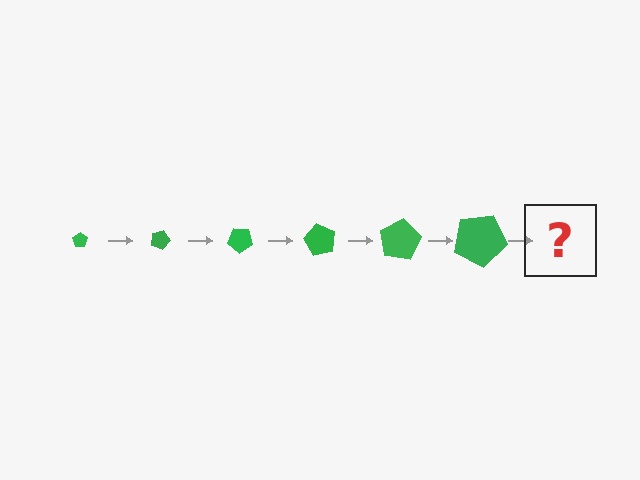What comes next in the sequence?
The next element should be a pentagon, larger than the previous one and rotated 120 degrees from the start.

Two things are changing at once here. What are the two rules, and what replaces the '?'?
The two rules are that the pentagon grows larger each step and it rotates 20 degrees each step. The '?' should be a pentagon, larger than the previous one and rotated 120 degrees from the start.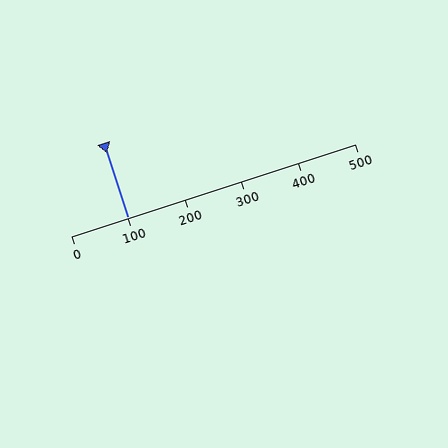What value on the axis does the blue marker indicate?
The marker indicates approximately 100.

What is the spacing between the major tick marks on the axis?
The major ticks are spaced 100 apart.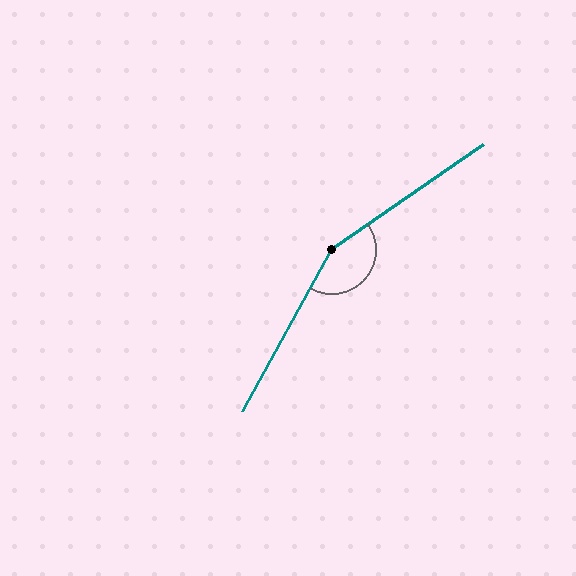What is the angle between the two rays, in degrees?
Approximately 154 degrees.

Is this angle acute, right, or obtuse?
It is obtuse.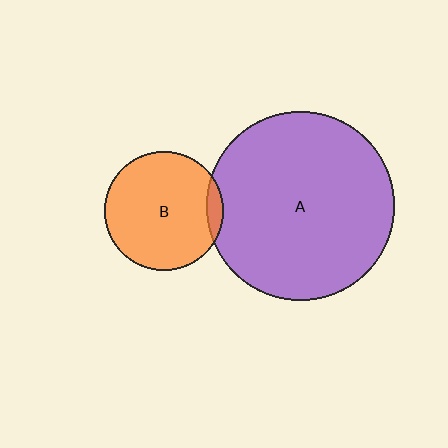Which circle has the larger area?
Circle A (purple).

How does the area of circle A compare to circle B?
Approximately 2.5 times.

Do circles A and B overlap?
Yes.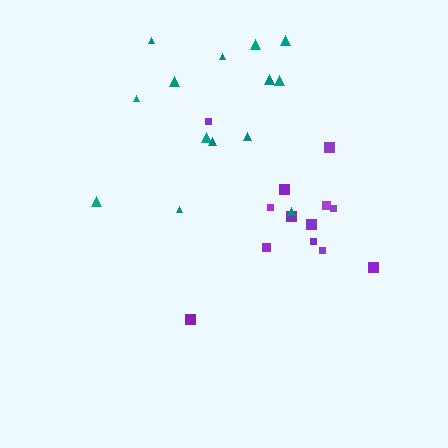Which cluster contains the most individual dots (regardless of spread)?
Teal (14).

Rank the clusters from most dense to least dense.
purple, teal.